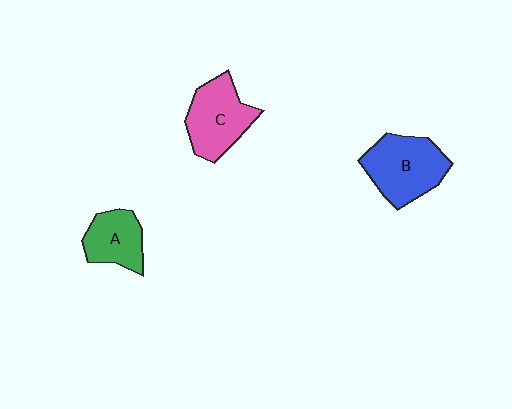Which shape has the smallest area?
Shape A (green).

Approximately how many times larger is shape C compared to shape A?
Approximately 1.4 times.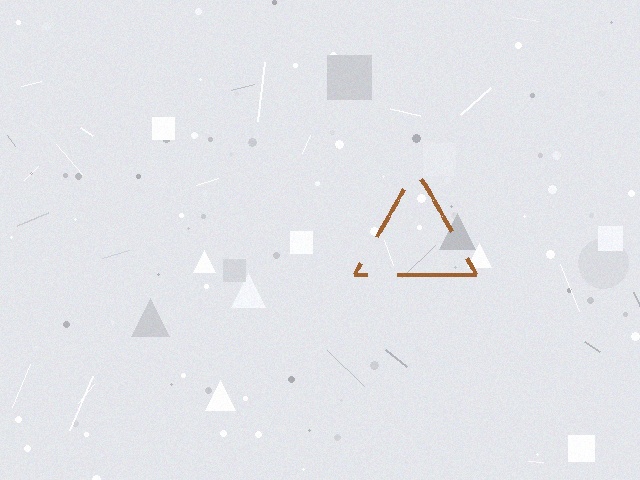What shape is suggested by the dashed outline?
The dashed outline suggests a triangle.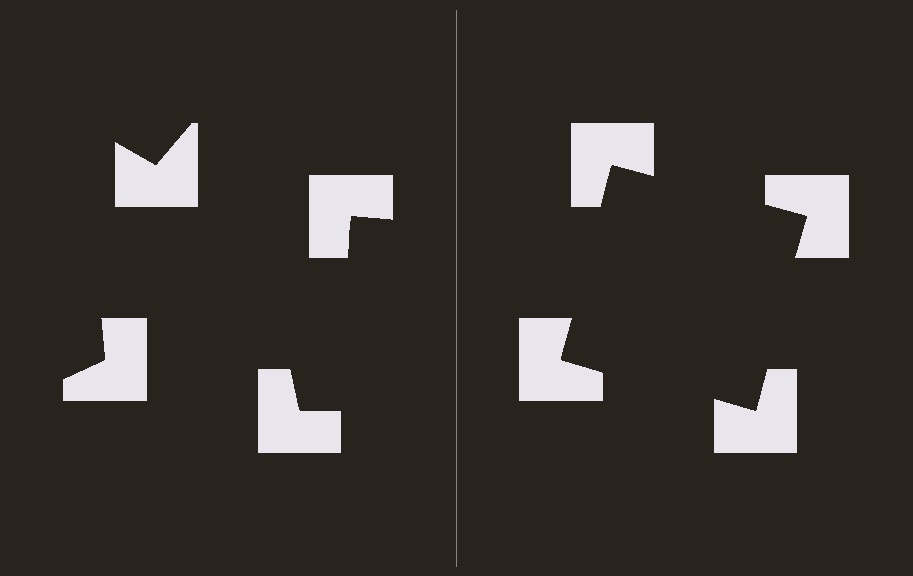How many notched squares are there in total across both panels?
8 — 4 on each side.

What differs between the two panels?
The notched squares are positioned identically on both sides; only the wedge orientations differ. On the right they align to a square; on the left they are misaligned.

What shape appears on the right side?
An illusory square.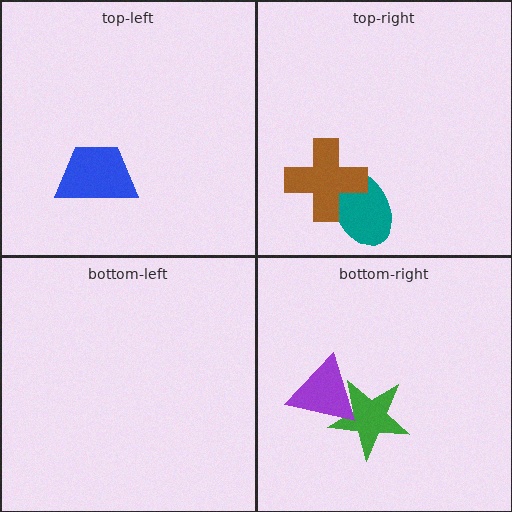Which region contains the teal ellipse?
The top-right region.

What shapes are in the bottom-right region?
The green star, the purple triangle.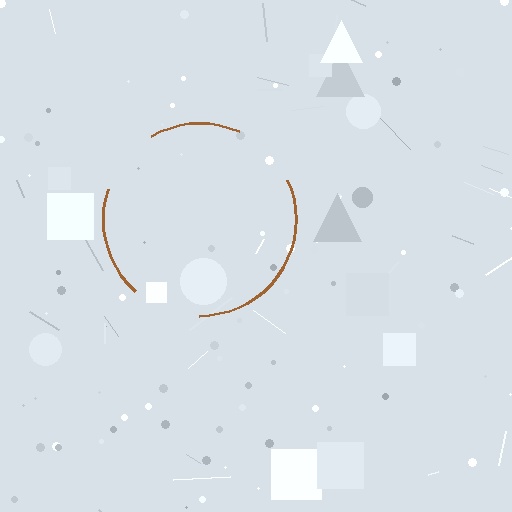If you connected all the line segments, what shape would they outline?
They would outline a circle.